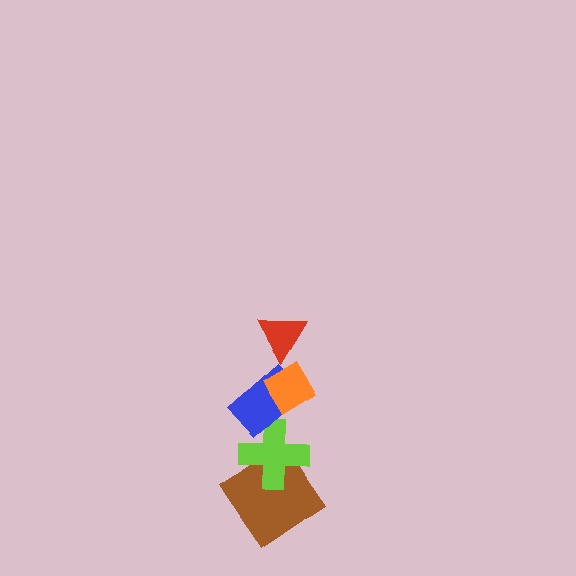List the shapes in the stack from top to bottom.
From top to bottom: the red triangle, the orange diamond, the blue rectangle, the lime cross, the brown diamond.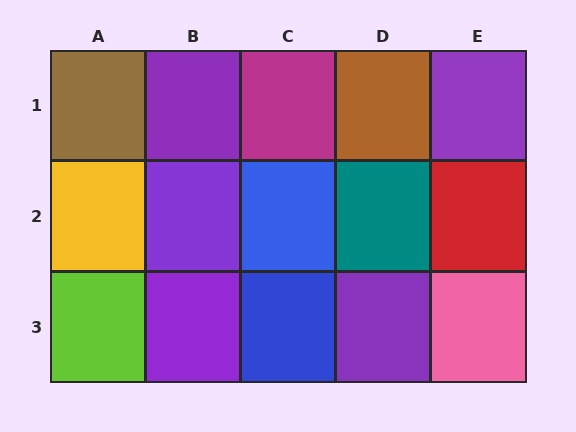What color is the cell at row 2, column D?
Teal.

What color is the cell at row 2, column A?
Yellow.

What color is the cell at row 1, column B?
Purple.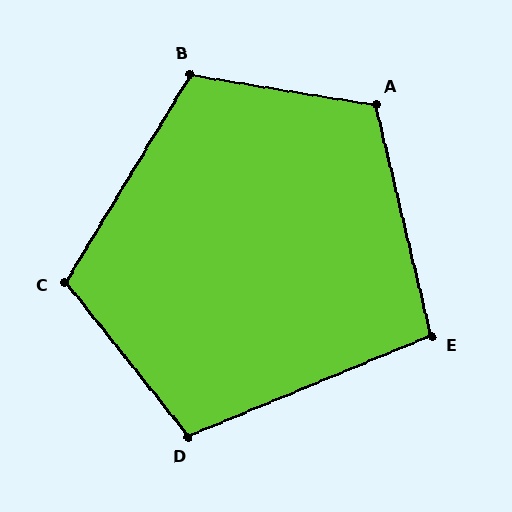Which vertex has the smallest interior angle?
E, at approximately 99 degrees.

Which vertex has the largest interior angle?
A, at approximately 113 degrees.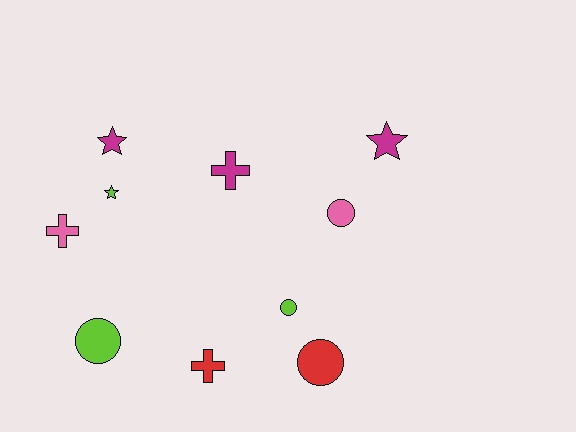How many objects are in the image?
There are 10 objects.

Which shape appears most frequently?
Circle, with 4 objects.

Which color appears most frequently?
Lime, with 3 objects.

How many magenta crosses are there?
There is 1 magenta cross.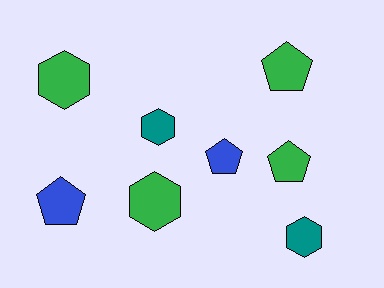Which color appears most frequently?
Green, with 4 objects.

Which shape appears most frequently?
Pentagon, with 4 objects.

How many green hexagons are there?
There are 2 green hexagons.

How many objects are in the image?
There are 8 objects.